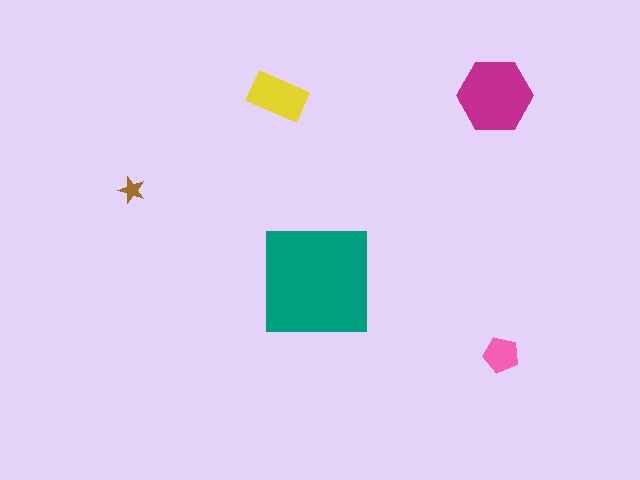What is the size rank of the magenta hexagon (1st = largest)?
2nd.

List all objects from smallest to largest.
The brown star, the pink pentagon, the yellow rectangle, the magenta hexagon, the teal square.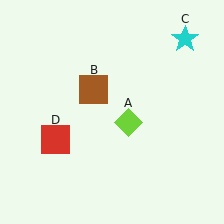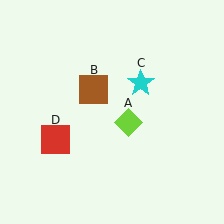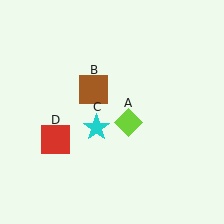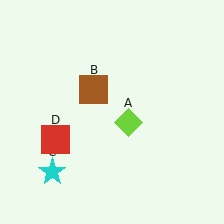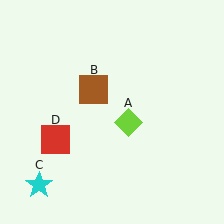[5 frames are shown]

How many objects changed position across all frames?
1 object changed position: cyan star (object C).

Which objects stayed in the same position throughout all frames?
Lime diamond (object A) and brown square (object B) and red square (object D) remained stationary.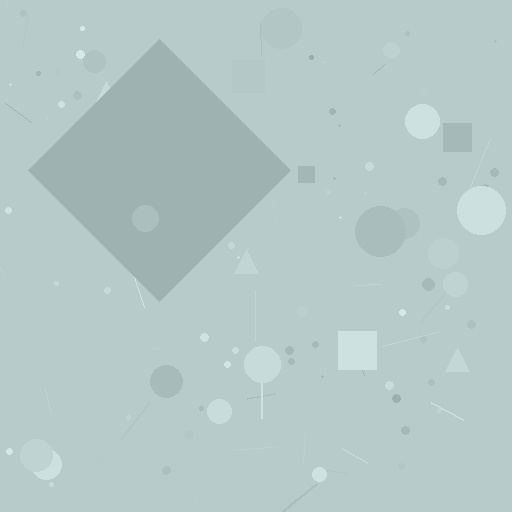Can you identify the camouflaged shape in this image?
The camouflaged shape is a diamond.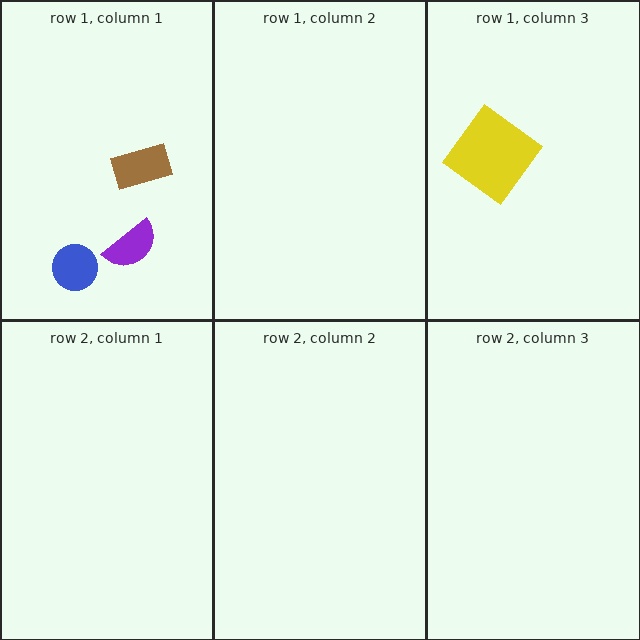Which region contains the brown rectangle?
The row 1, column 1 region.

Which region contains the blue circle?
The row 1, column 1 region.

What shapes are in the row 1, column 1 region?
The blue circle, the purple semicircle, the brown rectangle.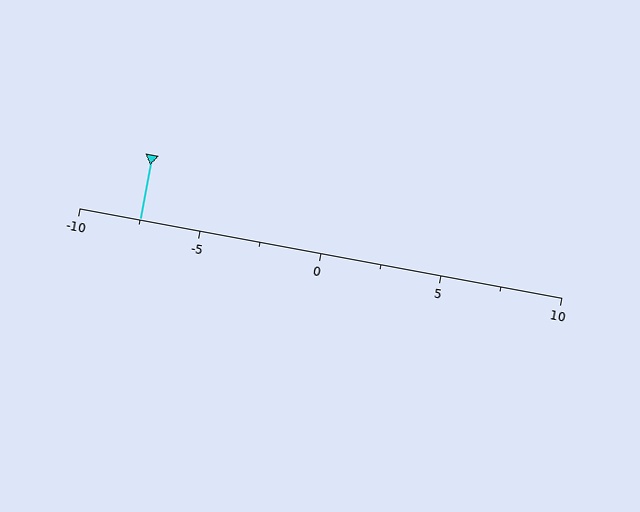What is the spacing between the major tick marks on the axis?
The major ticks are spaced 5 apart.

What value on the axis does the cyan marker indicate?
The marker indicates approximately -7.5.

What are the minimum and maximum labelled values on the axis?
The axis runs from -10 to 10.